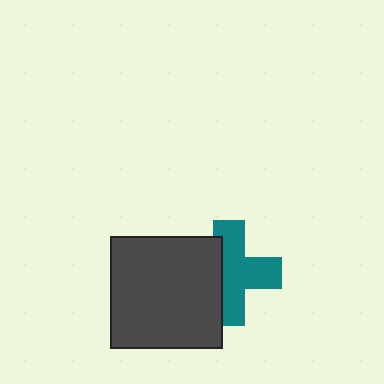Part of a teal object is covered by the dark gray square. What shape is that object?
It is a cross.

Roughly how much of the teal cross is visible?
About half of it is visible (roughly 63%).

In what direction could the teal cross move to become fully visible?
The teal cross could move right. That would shift it out from behind the dark gray square entirely.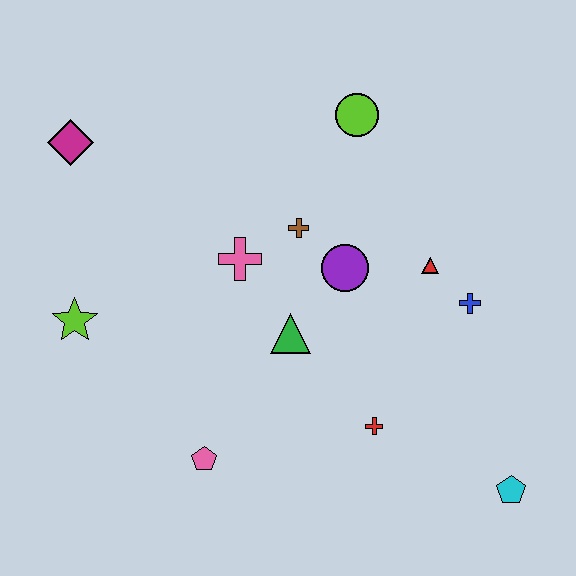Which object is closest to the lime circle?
The brown cross is closest to the lime circle.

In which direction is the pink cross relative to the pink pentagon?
The pink cross is above the pink pentagon.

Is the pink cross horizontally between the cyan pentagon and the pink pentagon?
Yes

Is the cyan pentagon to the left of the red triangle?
No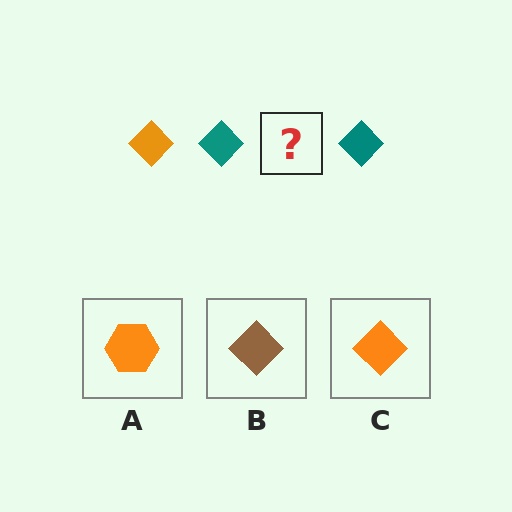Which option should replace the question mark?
Option C.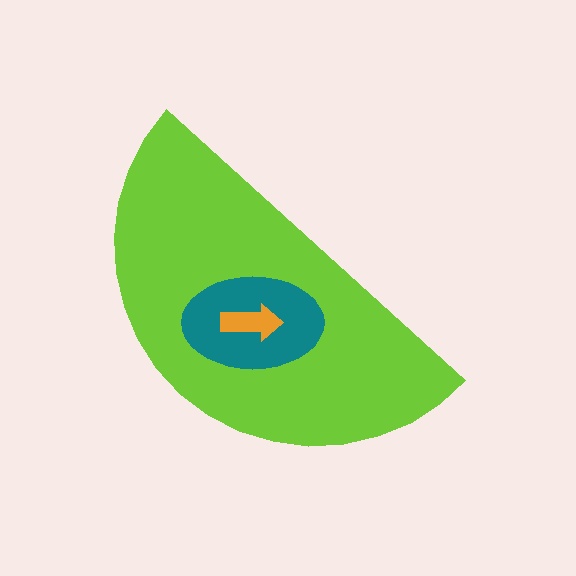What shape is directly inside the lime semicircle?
The teal ellipse.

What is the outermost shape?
The lime semicircle.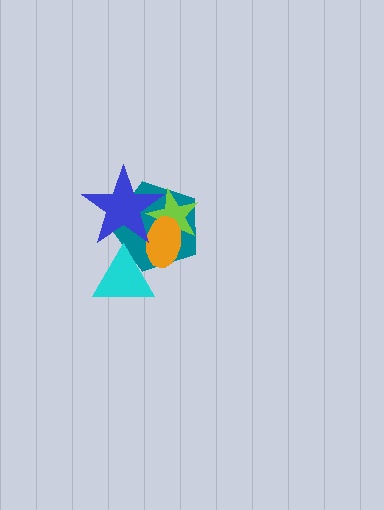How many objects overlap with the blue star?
3 objects overlap with the blue star.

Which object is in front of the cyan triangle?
The orange ellipse is in front of the cyan triangle.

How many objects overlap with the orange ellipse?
4 objects overlap with the orange ellipse.